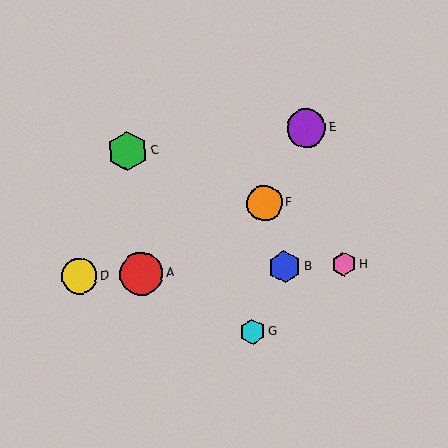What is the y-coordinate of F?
Object F is at y≈203.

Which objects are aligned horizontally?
Objects A, B, D, H are aligned horizontally.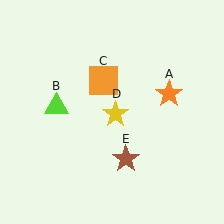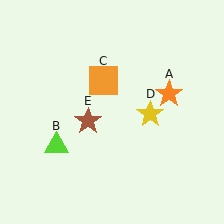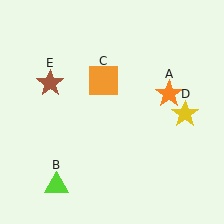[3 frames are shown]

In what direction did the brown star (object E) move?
The brown star (object E) moved up and to the left.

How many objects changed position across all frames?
3 objects changed position: lime triangle (object B), yellow star (object D), brown star (object E).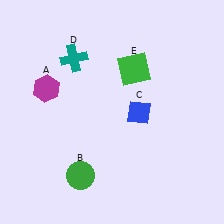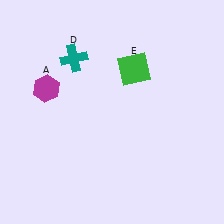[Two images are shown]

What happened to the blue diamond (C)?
The blue diamond (C) was removed in Image 2. It was in the bottom-right area of Image 1.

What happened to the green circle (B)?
The green circle (B) was removed in Image 2. It was in the bottom-left area of Image 1.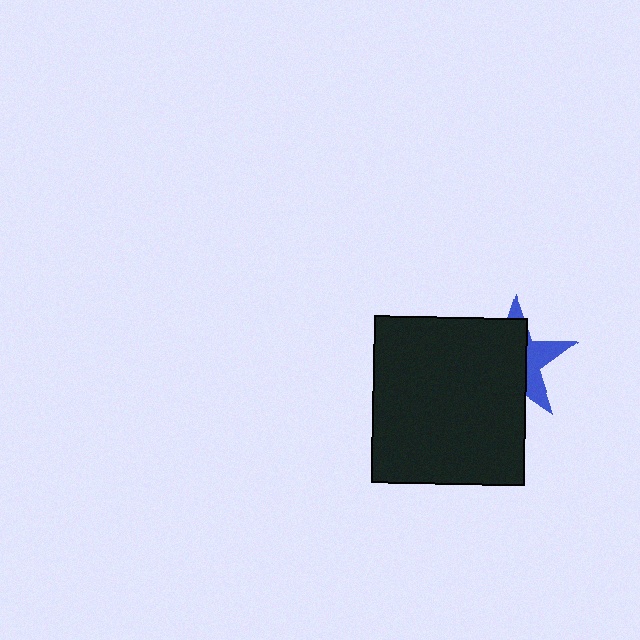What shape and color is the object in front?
The object in front is a black rectangle.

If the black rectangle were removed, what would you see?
You would see the complete blue star.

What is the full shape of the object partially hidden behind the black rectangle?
The partially hidden object is a blue star.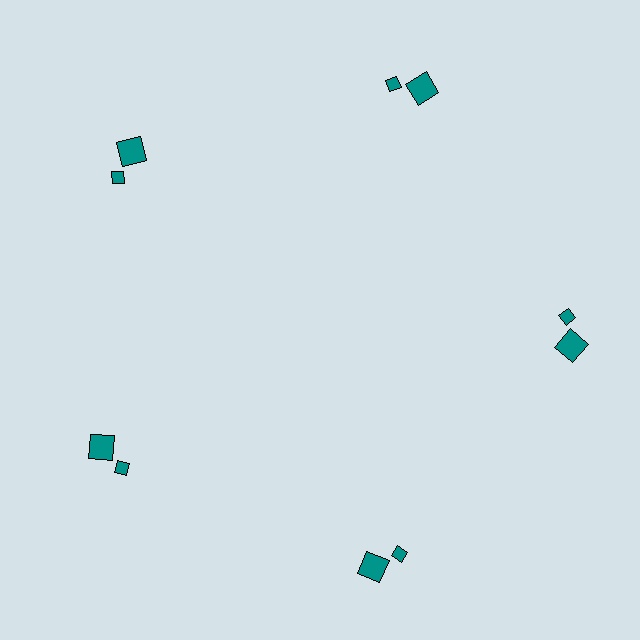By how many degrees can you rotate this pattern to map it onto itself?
The pattern maps onto itself every 72 degrees of rotation.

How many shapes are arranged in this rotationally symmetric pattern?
There are 10 shapes, arranged in 5 groups of 2.